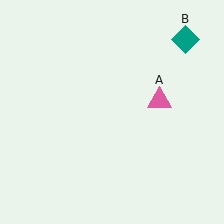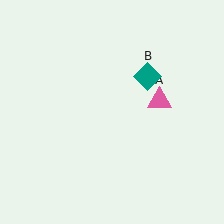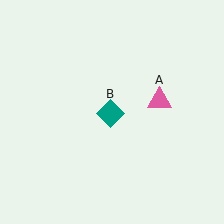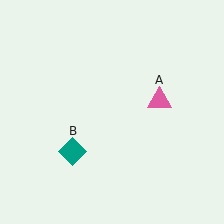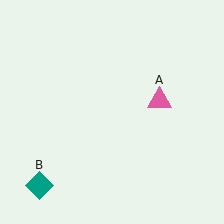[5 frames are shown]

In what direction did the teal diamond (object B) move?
The teal diamond (object B) moved down and to the left.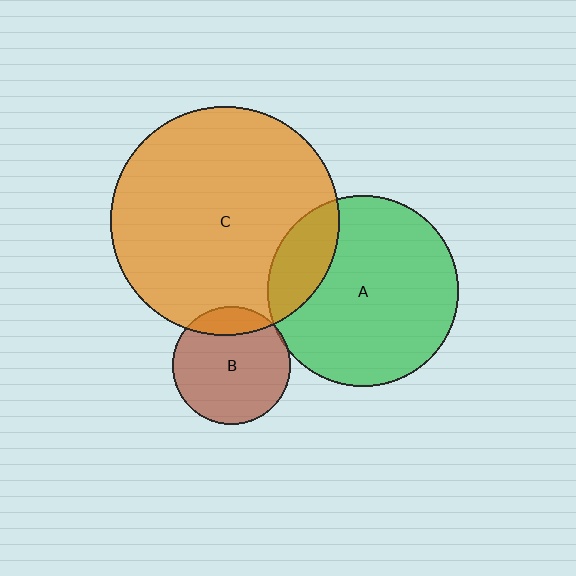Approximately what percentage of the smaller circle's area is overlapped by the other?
Approximately 15%.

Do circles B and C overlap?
Yes.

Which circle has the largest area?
Circle C (orange).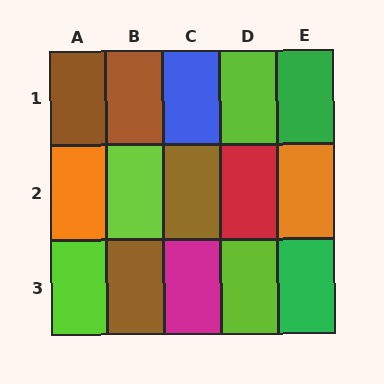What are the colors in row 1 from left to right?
Brown, brown, blue, lime, green.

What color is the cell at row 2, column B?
Lime.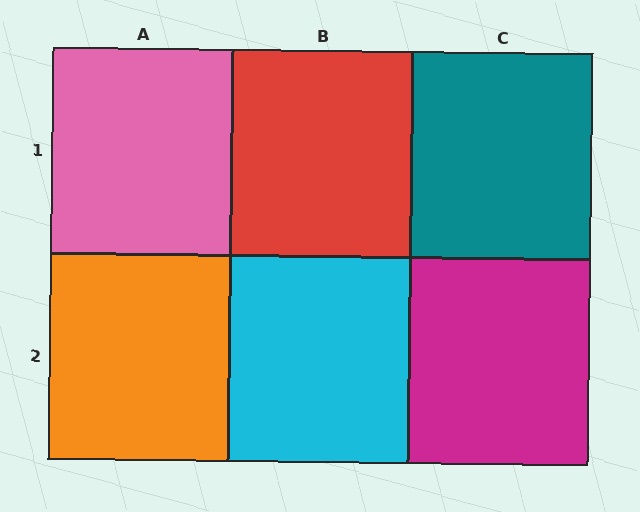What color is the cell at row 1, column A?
Pink.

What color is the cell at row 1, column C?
Teal.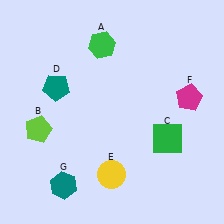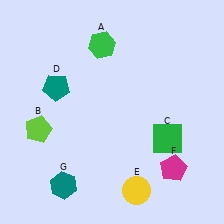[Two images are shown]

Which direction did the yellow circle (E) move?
The yellow circle (E) moved right.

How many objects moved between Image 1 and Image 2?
2 objects moved between the two images.